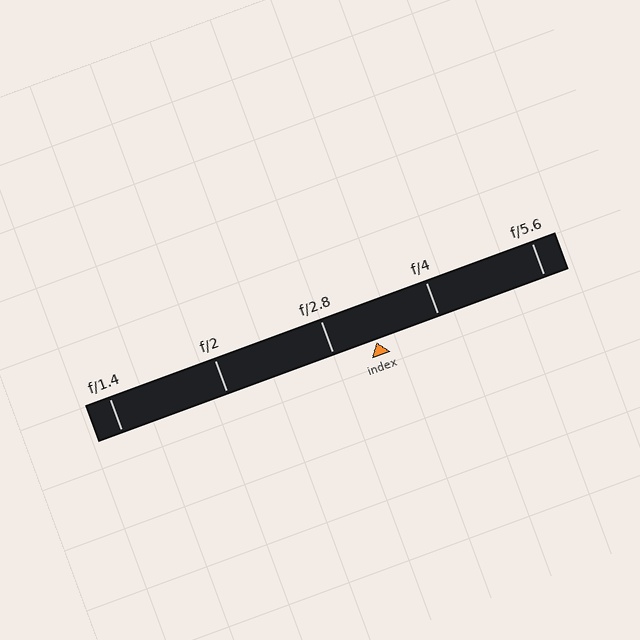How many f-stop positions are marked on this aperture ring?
There are 5 f-stop positions marked.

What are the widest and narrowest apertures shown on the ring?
The widest aperture shown is f/1.4 and the narrowest is f/5.6.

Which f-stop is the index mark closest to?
The index mark is closest to f/2.8.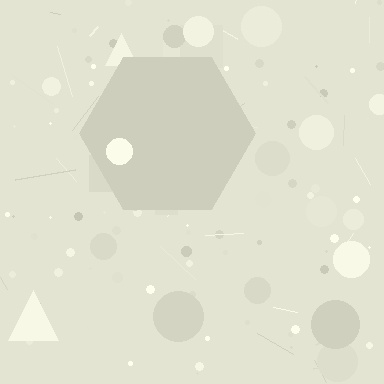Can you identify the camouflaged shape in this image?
The camouflaged shape is a hexagon.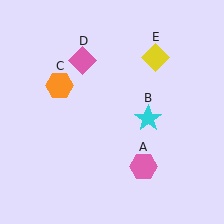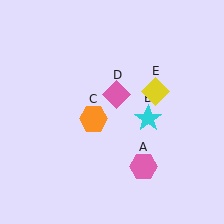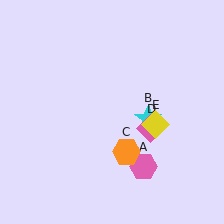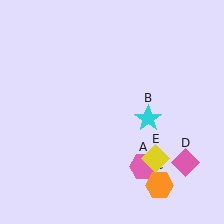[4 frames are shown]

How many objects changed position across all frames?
3 objects changed position: orange hexagon (object C), pink diamond (object D), yellow diamond (object E).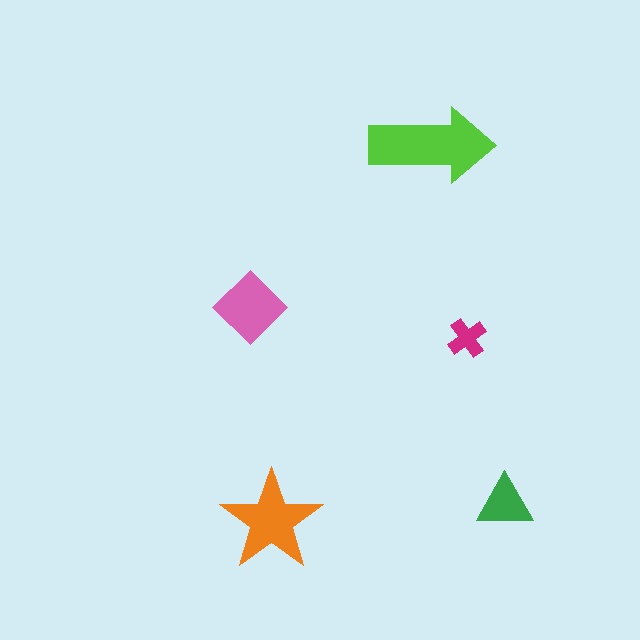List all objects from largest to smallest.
The lime arrow, the orange star, the pink diamond, the green triangle, the magenta cross.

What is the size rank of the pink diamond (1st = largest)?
3rd.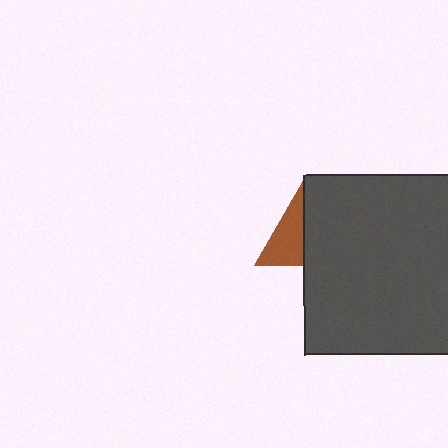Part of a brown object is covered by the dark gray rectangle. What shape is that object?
It is a triangle.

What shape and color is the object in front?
The object in front is a dark gray rectangle.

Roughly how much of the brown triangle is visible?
About half of it is visible (roughly 50%).